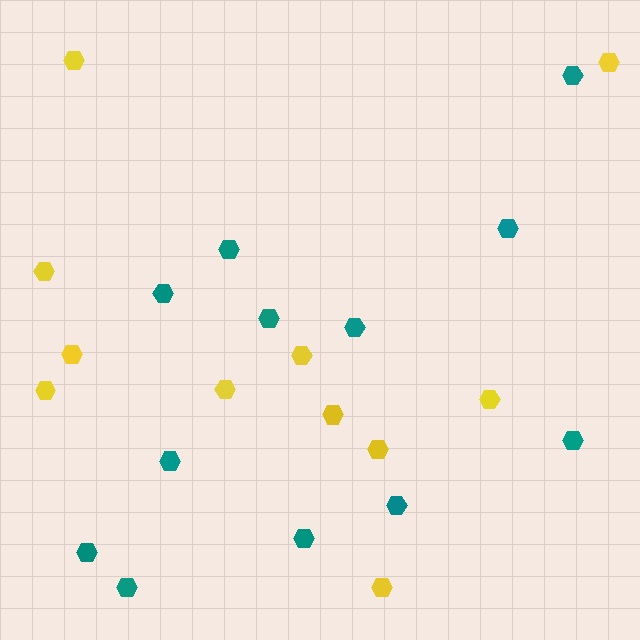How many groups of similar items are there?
There are 2 groups: one group of yellow hexagons (11) and one group of teal hexagons (12).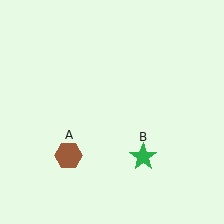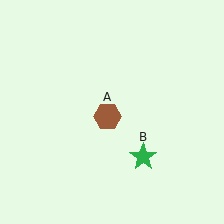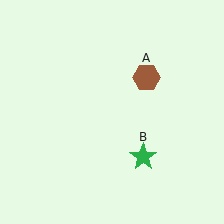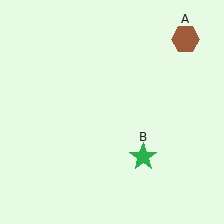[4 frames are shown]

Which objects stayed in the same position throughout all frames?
Green star (object B) remained stationary.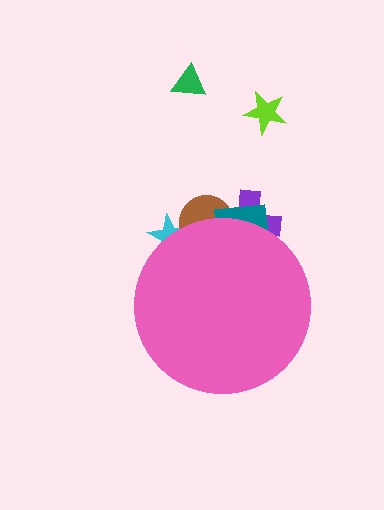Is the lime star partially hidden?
No, the lime star is fully visible.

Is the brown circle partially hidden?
Yes, the brown circle is partially hidden behind the pink circle.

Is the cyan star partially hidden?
Yes, the cyan star is partially hidden behind the pink circle.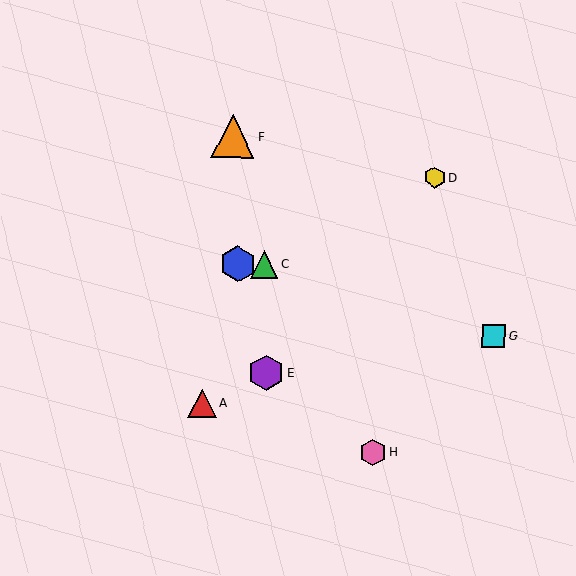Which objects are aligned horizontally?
Objects B, C are aligned horizontally.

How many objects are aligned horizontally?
2 objects (B, C) are aligned horizontally.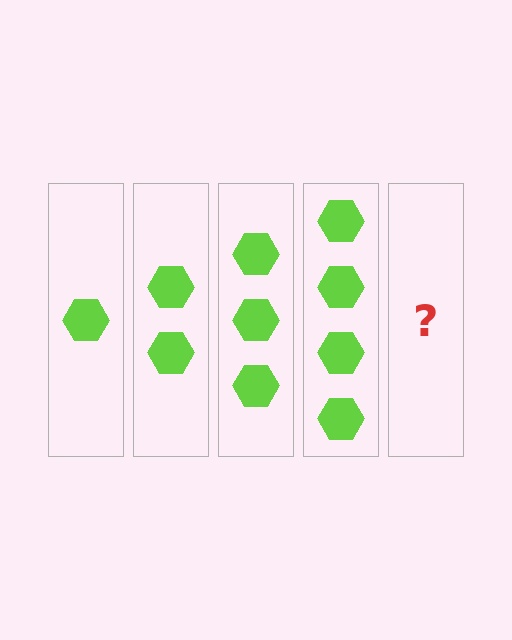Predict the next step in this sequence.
The next step is 5 hexagons.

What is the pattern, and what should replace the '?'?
The pattern is that each step adds one more hexagon. The '?' should be 5 hexagons.